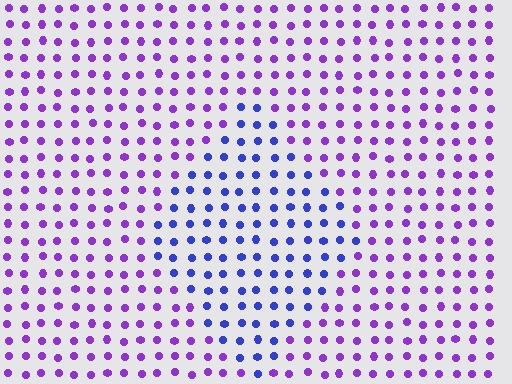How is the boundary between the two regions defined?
The boundary is defined purely by a slight shift in hue (about 41 degrees). Spacing, size, and orientation are identical on both sides.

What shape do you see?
I see a diamond.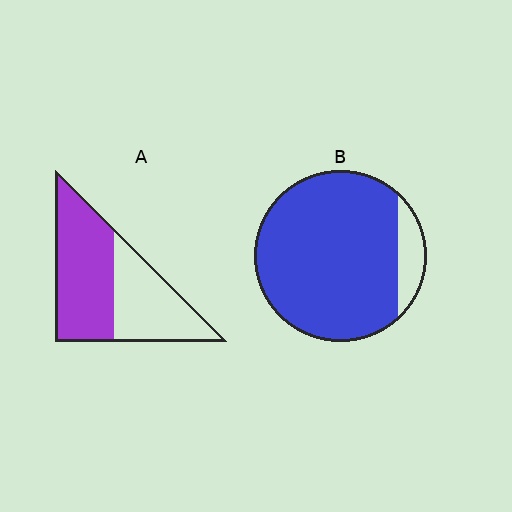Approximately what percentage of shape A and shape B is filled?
A is approximately 55% and B is approximately 90%.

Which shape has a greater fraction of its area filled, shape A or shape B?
Shape B.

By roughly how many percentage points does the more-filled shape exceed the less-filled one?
By roughly 30 percentage points (B over A).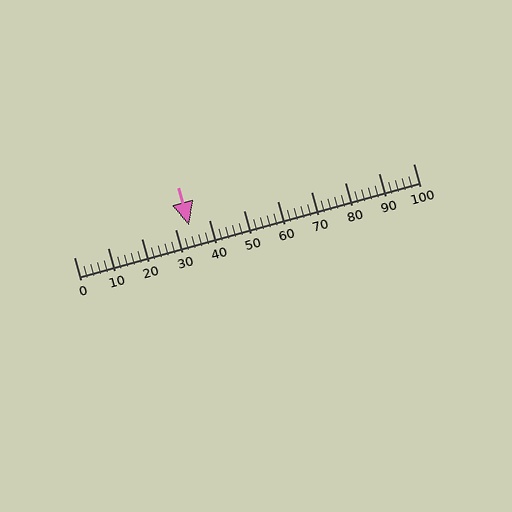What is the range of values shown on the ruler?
The ruler shows values from 0 to 100.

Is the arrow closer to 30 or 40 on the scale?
The arrow is closer to 30.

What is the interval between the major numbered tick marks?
The major tick marks are spaced 10 units apart.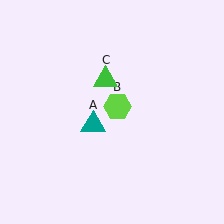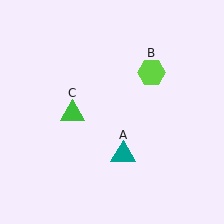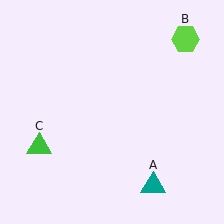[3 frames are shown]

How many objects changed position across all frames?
3 objects changed position: teal triangle (object A), lime hexagon (object B), green triangle (object C).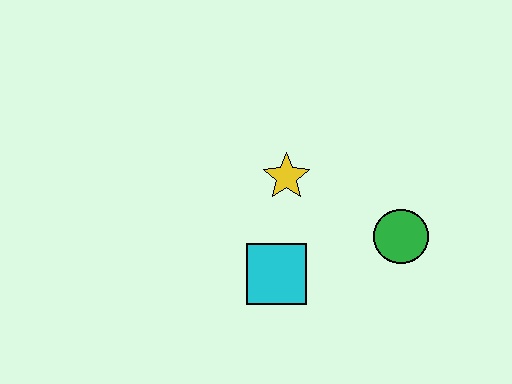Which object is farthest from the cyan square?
The green circle is farthest from the cyan square.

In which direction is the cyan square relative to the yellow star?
The cyan square is below the yellow star.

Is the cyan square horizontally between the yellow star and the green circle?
No